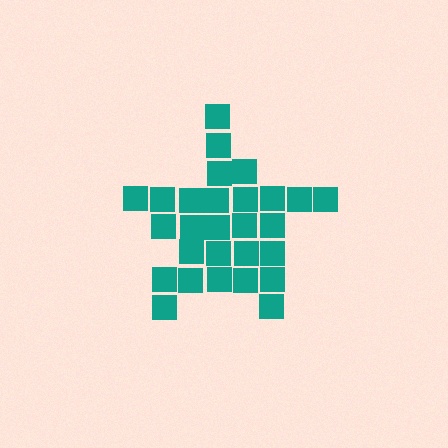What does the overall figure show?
The overall figure shows a star.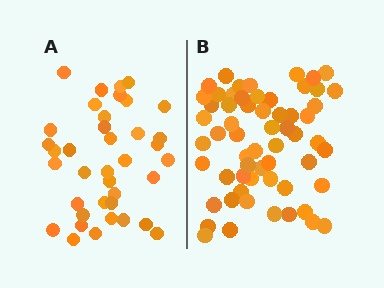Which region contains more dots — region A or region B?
Region B (the right region) has more dots.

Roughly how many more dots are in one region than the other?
Region B has approximately 20 more dots than region A.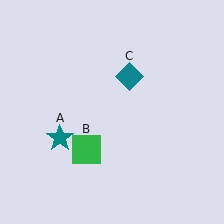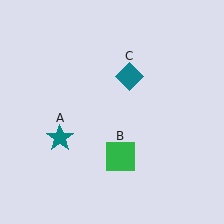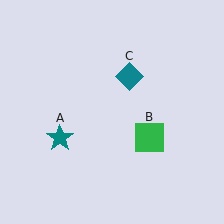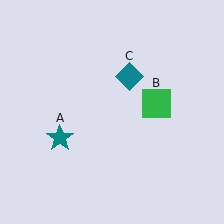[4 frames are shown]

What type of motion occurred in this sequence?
The green square (object B) rotated counterclockwise around the center of the scene.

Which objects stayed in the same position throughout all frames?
Teal star (object A) and teal diamond (object C) remained stationary.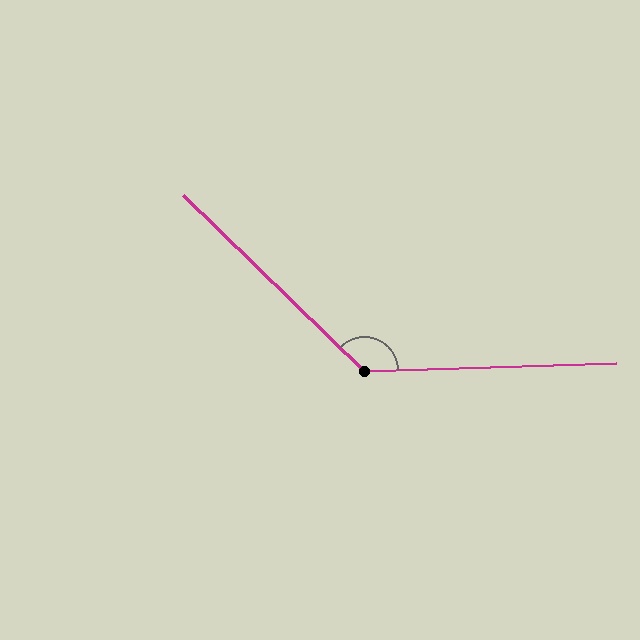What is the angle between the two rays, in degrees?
Approximately 134 degrees.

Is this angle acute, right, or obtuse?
It is obtuse.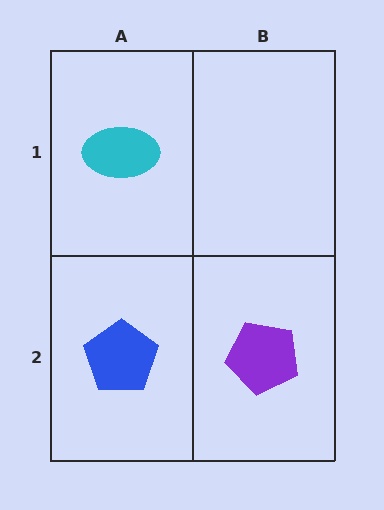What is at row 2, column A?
A blue pentagon.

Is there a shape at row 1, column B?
No, that cell is empty.